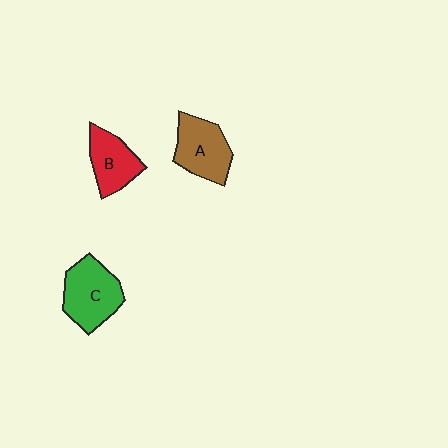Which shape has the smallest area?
Shape B (red).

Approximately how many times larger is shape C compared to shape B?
Approximately 1.3 times.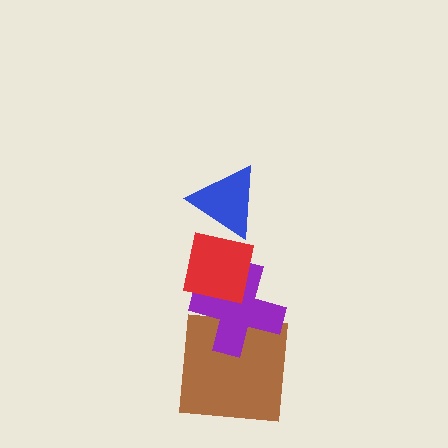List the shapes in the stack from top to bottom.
From top to bottom: the blue triangle, the red square, the purple cross, the brown square.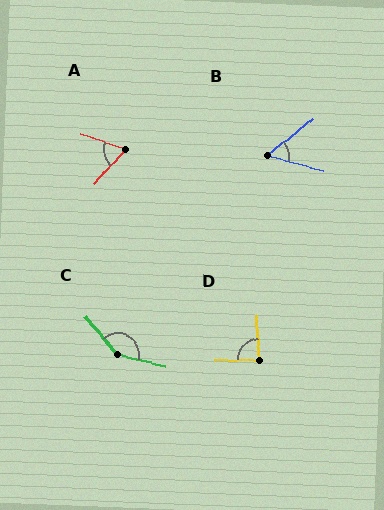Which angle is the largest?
C, at approximately 144 degrees.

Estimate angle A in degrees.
Approximately 67 degrees.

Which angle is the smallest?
B, at approximately 53 degrees.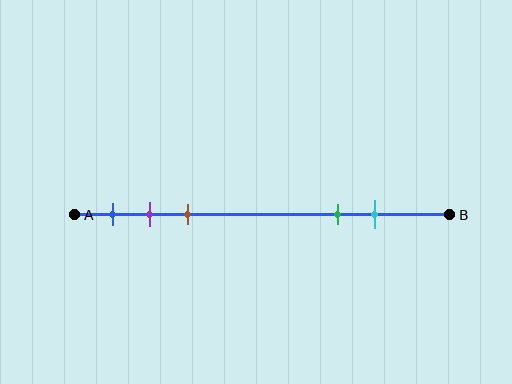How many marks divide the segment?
There are 5 marks dividing the segment.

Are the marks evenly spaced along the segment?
No, the marks are not evenly spaced.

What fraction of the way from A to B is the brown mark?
The brown mark is approximately 30% (0.3) of the way from A to B.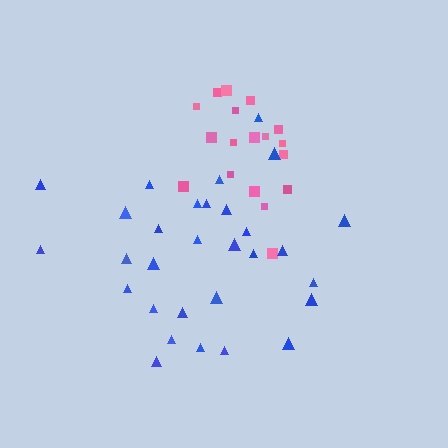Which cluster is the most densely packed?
Pink.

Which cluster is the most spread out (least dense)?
Blue.